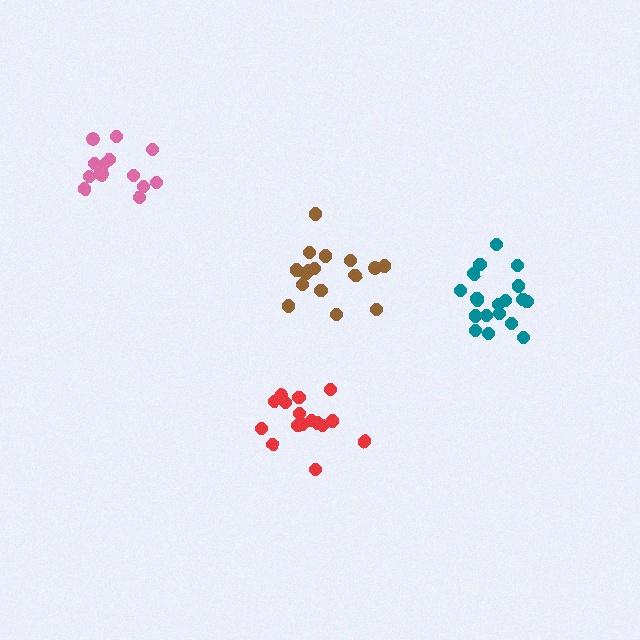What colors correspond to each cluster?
The clusters are colored: red, brown, teal, pink.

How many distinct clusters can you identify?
There are 4 distinct clusters.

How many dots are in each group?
Group 1: 16 dots, Group 2: 16 dots, Group 3: 19 dots, Group 4: 14 dots (65 total).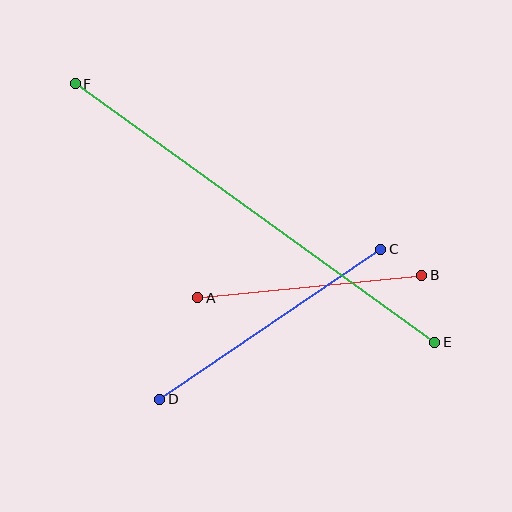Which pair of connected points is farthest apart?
Points E and F are farthest apart.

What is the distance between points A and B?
The distance is approximately 225 pixels.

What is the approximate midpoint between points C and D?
The midpoint is at approximately (270, 324) pixels.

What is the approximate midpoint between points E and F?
The midpoint is at approximately (255, 213) pixels.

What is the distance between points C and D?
The distance is approximately 267 pixels.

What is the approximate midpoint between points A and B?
The midpoint is at approximately (310, 287) pixels.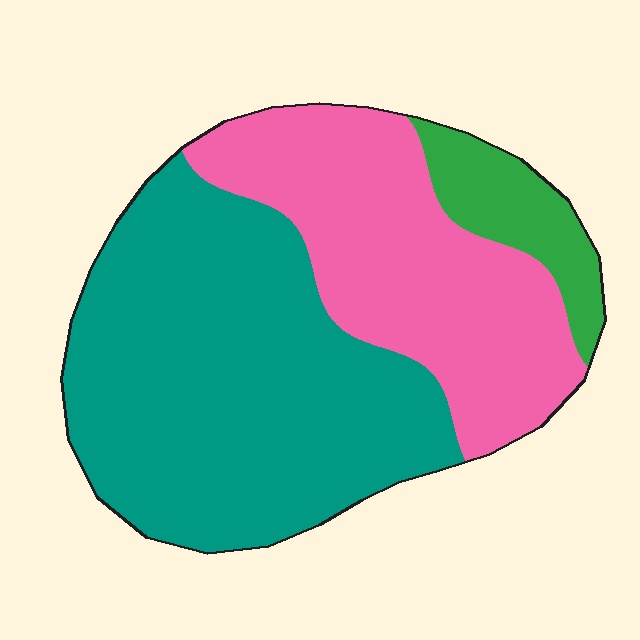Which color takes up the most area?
Teal, at roughly 55%.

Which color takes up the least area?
Green, at roughly 10%.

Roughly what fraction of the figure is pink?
Pink covers roughly 35% of the figure.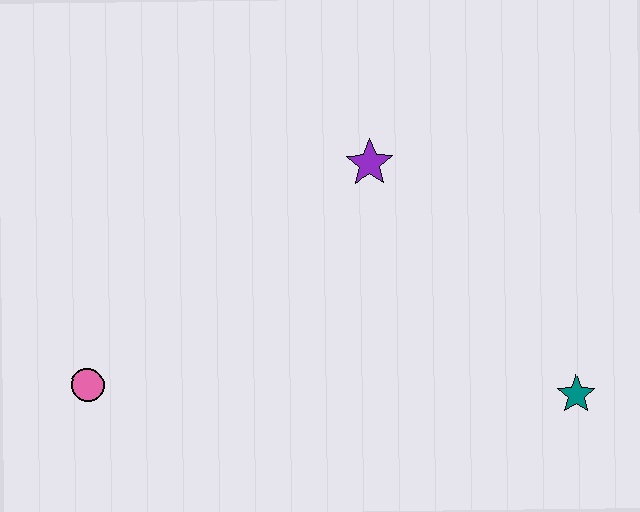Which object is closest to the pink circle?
The purple star is closest to the pink circle.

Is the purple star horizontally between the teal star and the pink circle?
Yes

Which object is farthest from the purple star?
The pink circle is farthest from the purple star.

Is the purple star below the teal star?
No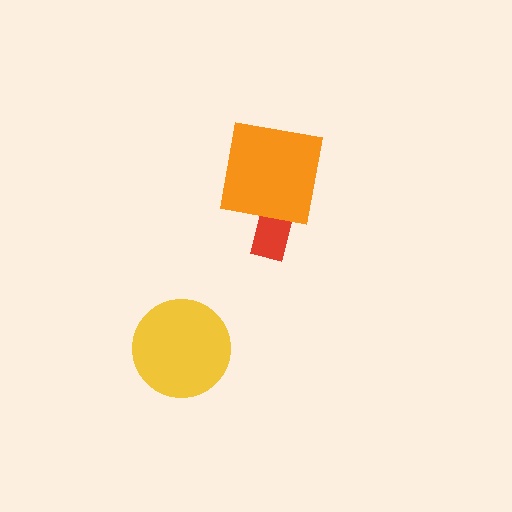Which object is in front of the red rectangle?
The orange square is in front of the red rectangle.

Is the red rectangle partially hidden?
Yes, it is partially covered by another shape.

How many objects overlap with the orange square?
1 object overlaps with the orange square.